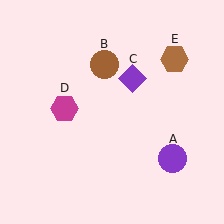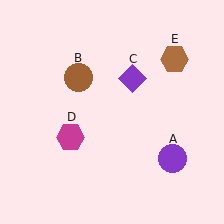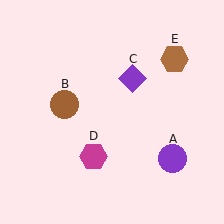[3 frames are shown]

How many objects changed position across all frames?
2 objects changed position: brown circle (object B), magenta hexagon (object D).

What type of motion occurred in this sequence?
The brown circle (object B), magenta hexagon (object D) rotated counterclockwise around the center of the scene.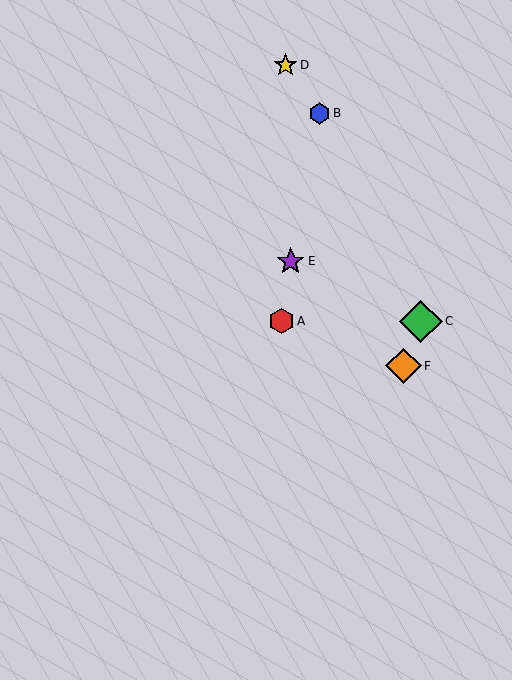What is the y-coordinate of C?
Object C is at y≈321.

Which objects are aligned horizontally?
Objects A, C are aligned horizontally.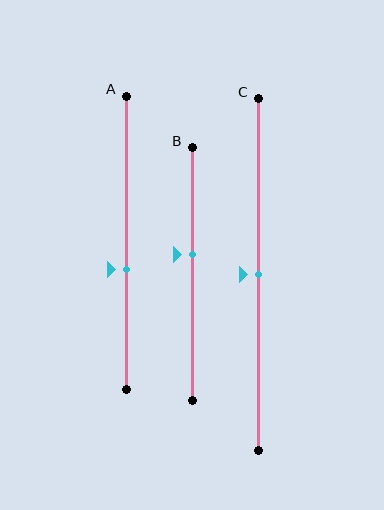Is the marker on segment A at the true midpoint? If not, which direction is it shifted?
No, the marker on segment A is shifted downward by about 9% of the segment length.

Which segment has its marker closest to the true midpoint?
Segment C has its marker closest to the true midpoint.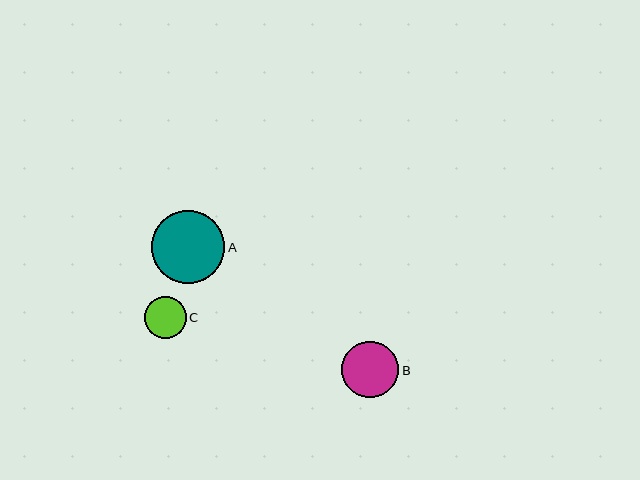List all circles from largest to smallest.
From largest to smallest: A, B, C.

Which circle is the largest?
Circle A is the largest with a size of approximately 73 pixels.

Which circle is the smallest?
Circle C is the smallest with a size of approximately 42 pixels.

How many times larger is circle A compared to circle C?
Circle A is approximately 1.8 times the size of circle C.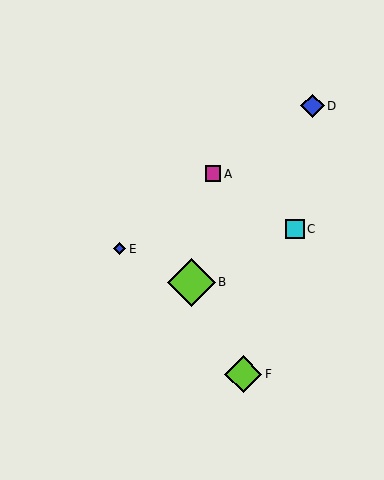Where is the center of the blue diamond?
The center of the blue diamond is at (312, 106).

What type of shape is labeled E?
Shape E is a blue diamond.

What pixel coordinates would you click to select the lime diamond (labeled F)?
Click at (243, 374) to select the lime diamond F.